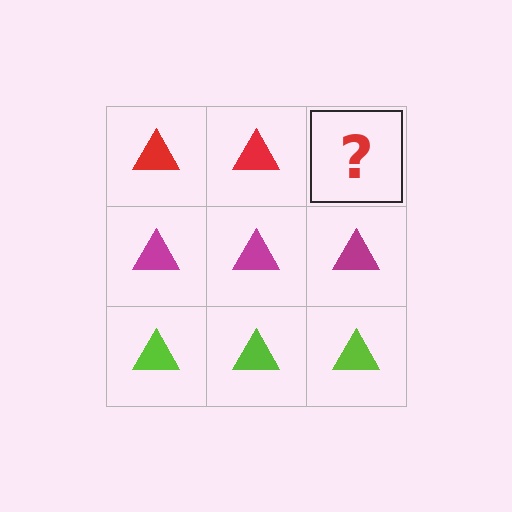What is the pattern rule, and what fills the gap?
The rule is that each row has a consistent color. The gap should be filled with a red triangle.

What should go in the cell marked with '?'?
The missing cell should contain a red triangle.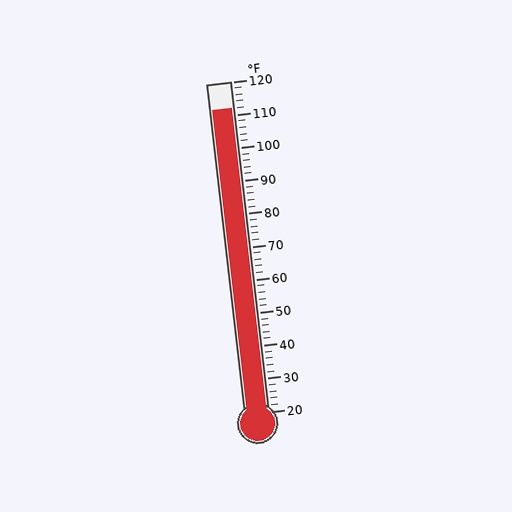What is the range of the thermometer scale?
The thermometer scale ranges from 20°F to 120°F.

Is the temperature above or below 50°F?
The temperature is above 50°F.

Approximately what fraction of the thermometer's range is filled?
The thermometer is filled to approximately 90% of its range.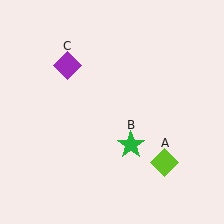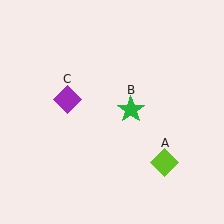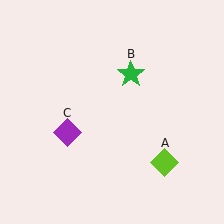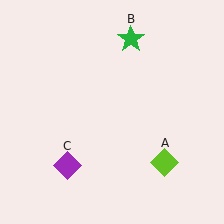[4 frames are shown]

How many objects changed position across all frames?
2 objects changed position: green star (object B), purple diamond (object C).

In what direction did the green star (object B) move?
The green star (object B) moved up.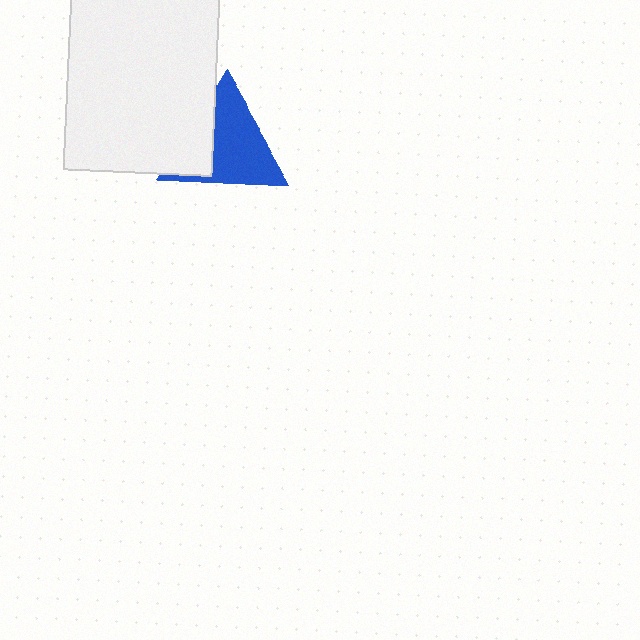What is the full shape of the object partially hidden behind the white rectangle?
The partially hidden object is a blue triangle.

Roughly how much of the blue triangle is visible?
Most of it is visible (roughly 69%).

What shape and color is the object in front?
The object in front is a white rectangle.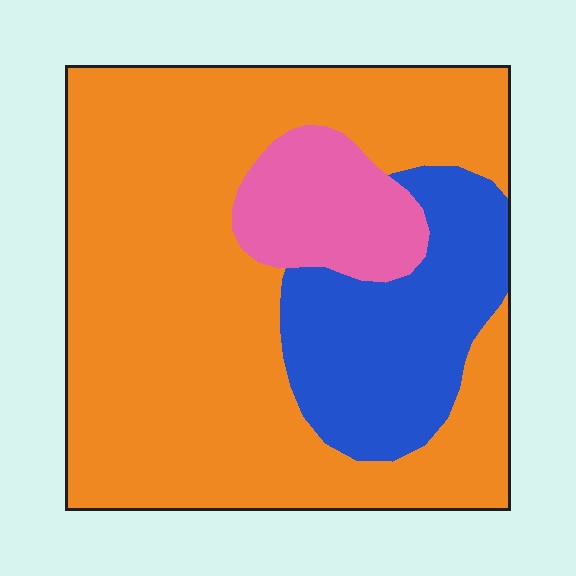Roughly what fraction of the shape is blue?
Blue covers 21% of the shape.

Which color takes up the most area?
Orange, at roughly 70%.